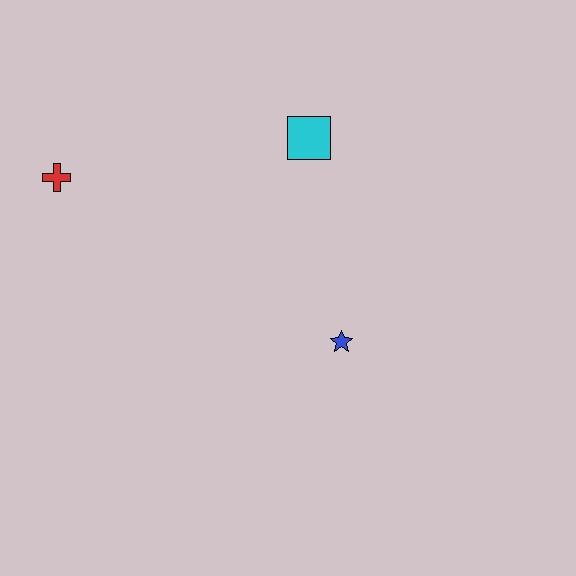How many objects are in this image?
There are 3 objects.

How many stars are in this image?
There is 1 star.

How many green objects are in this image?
There are no green objects.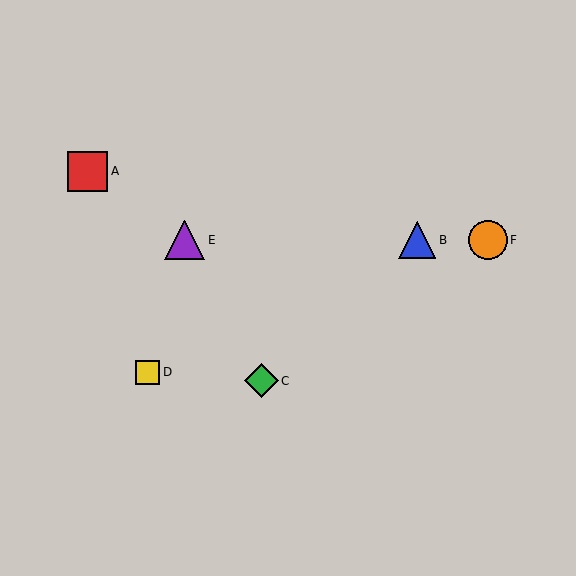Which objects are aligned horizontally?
Objects B, E, F are aligned horizontally.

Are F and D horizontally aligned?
No, F is at y≈240 and D is at y≈372.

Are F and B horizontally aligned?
Yes, both are at y≈240.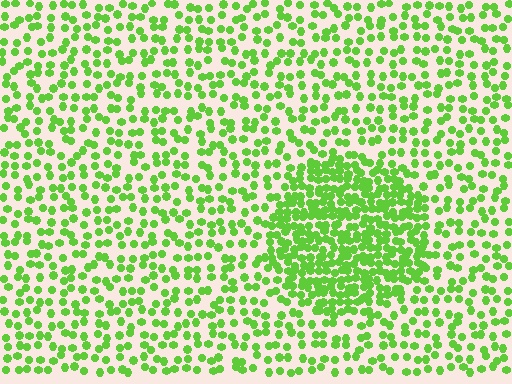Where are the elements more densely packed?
The elements are more densely packed inside the circle boundary.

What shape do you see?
I see a circle.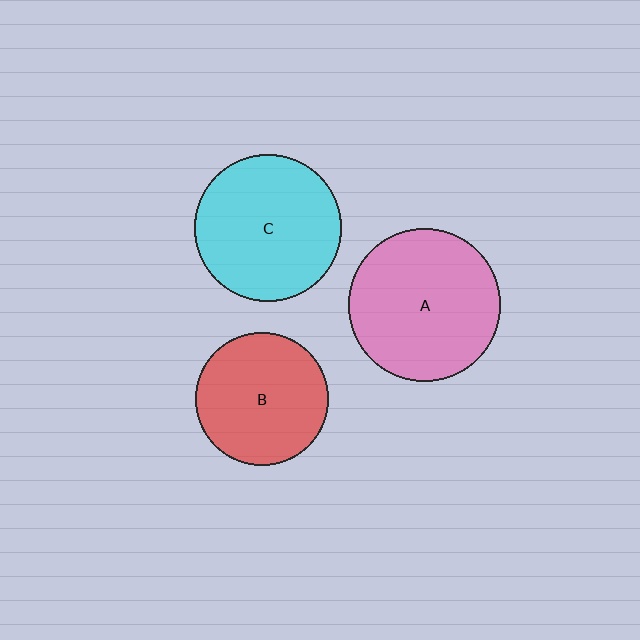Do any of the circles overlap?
No, none of the circles overlap.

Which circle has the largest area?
Circle A (pink).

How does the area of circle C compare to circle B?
Approximately 1.2 times.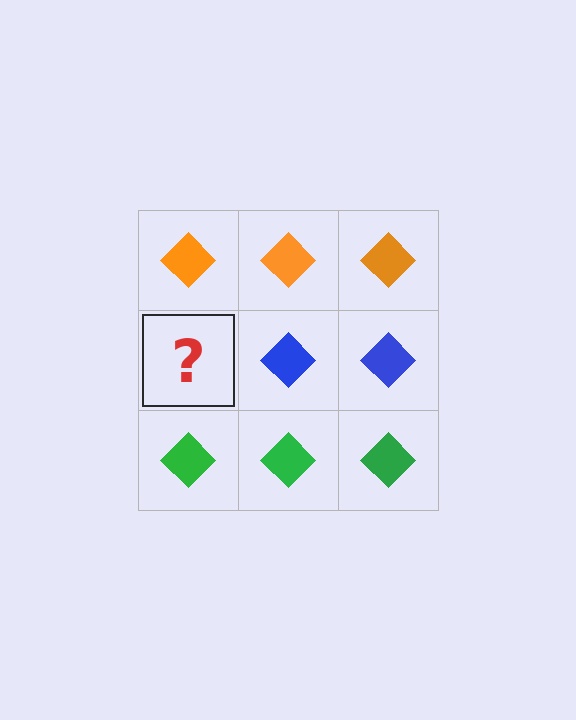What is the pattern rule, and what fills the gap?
The rule is that each row has a consistent color. The gap should be filled with a blue diamond.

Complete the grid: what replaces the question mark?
The question mark should be replaced with a blue diamond.